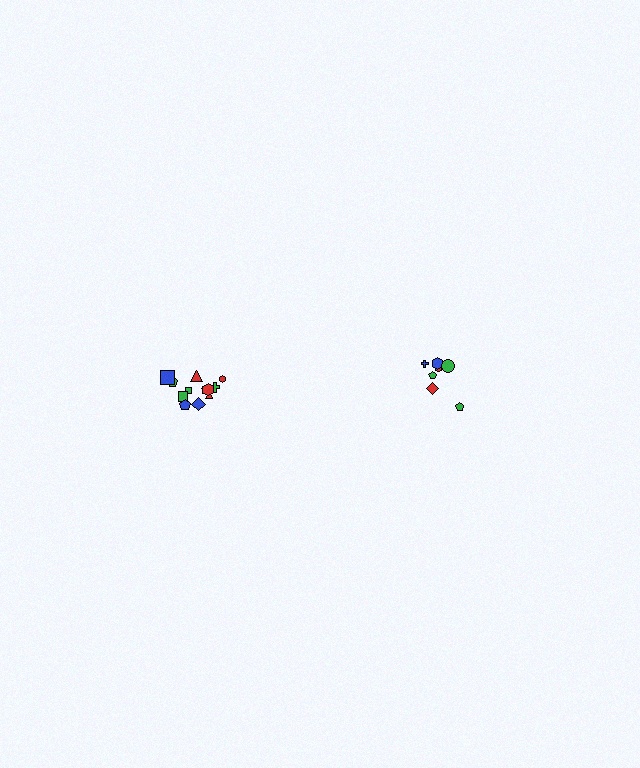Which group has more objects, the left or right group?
The left group.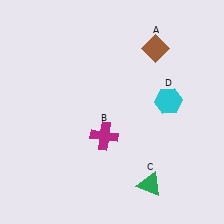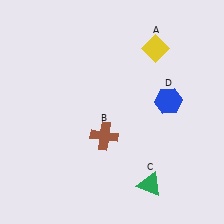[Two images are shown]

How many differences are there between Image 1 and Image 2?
There are 3 differences between the two images.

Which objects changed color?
A changed from brown to yellow. B changed from magenta to brown. D changed from cyan to blue.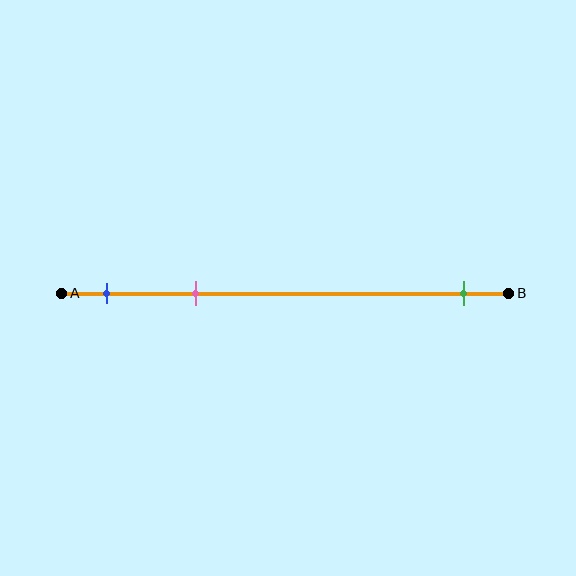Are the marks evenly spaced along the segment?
No, the marks are not evenly spaced.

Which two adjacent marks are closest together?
The blue and pink marks are the closest adjacent pair.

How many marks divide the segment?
There are 3 marks dividing the segment.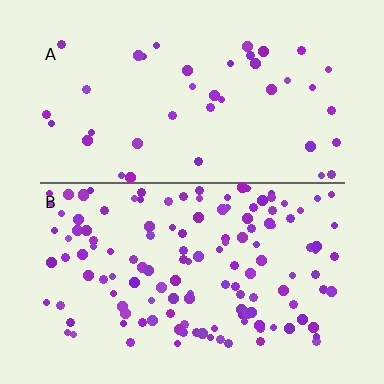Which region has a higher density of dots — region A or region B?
B (the bottom).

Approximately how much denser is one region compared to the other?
Approximately 3.3× — region B over region A.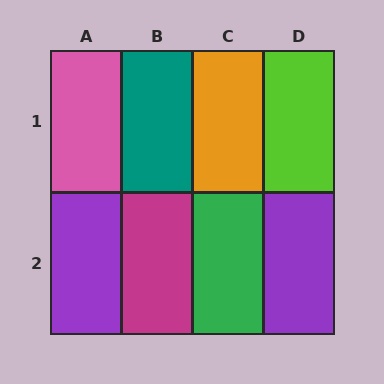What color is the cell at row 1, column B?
Teal.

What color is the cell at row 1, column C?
Orange.